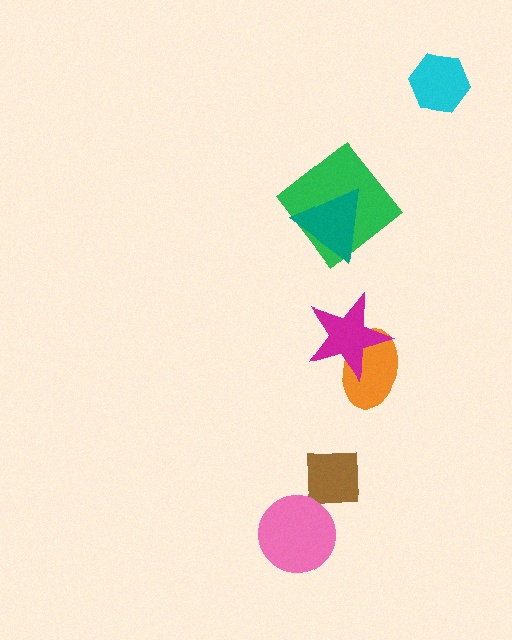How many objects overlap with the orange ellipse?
1 object overlaps with the orange ellipse.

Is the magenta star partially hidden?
No, no other shape covers it.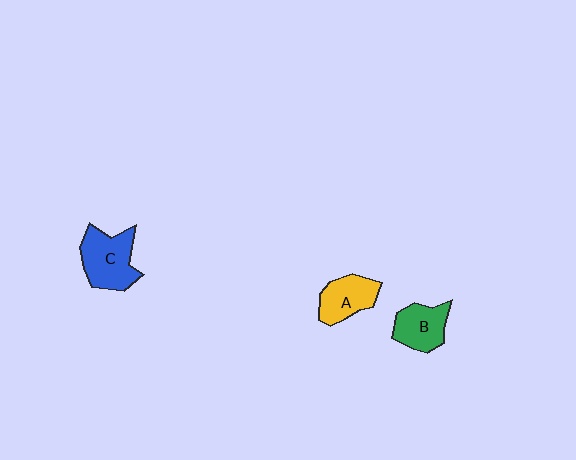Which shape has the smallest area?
Shape B (green).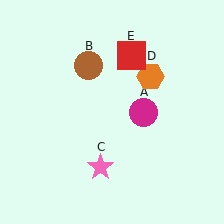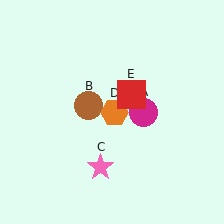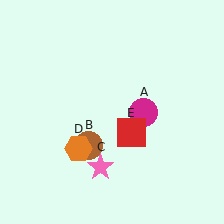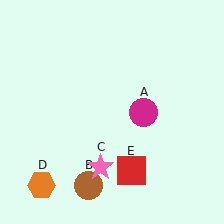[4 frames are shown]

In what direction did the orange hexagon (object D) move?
The orange hexagon (object D) moved down and to the left.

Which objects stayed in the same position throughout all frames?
Magenta circle (object A) and pink star (object C) remained stationary.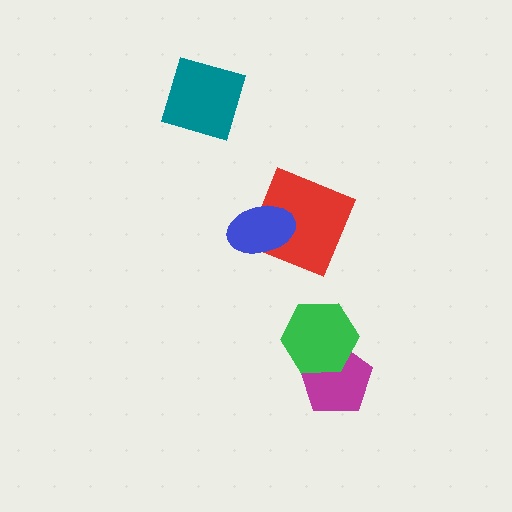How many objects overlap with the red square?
1 object overlaps with the red square.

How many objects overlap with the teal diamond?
0 objects overlap with the teal diamond.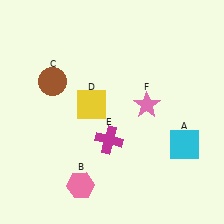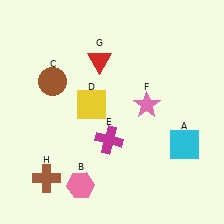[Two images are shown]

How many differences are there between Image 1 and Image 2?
There are 2 differences between the two images.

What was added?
A red triangle (G), a brown cross (H) were added in Image 2.